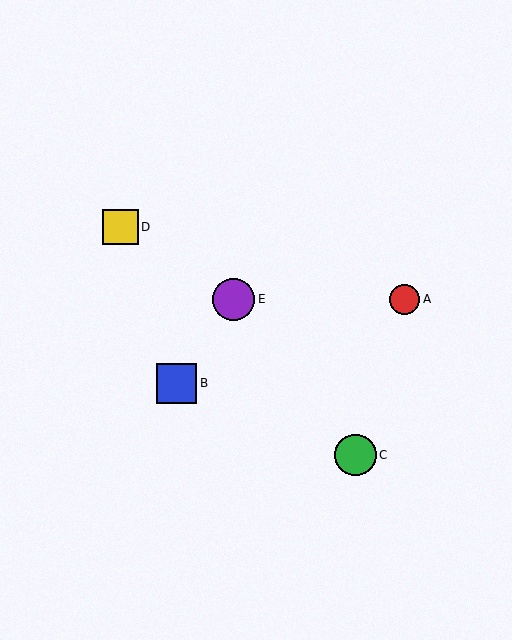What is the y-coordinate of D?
Object D is at y≈227.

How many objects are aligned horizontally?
2 objects (A, E) are aligned horizontally.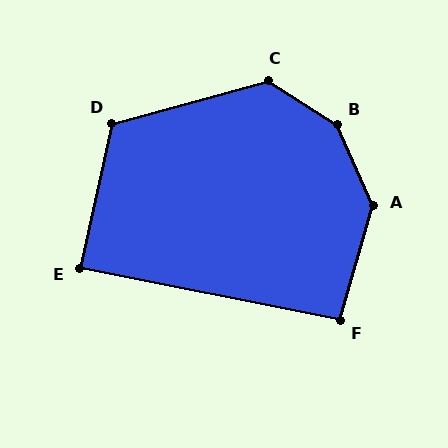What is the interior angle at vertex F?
Approximately 95 degrees (obtuse).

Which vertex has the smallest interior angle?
E, at approximately 89 degrees.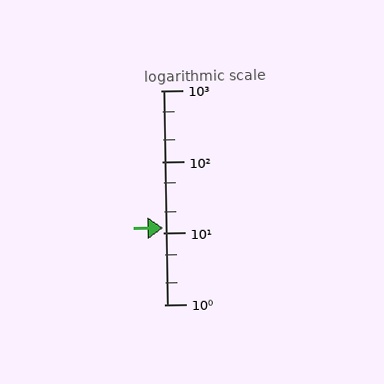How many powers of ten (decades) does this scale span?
The scale spans 3 decades, from 1 to 1000.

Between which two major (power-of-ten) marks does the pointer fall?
The pointer is between 10 and 100.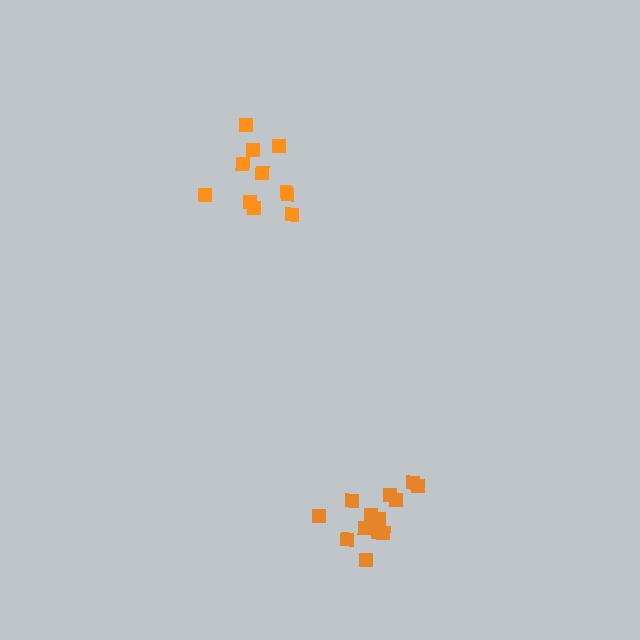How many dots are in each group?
Group 1: 14 dots, Group 2: 11 dots (25 total).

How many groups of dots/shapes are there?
There are 2 groups.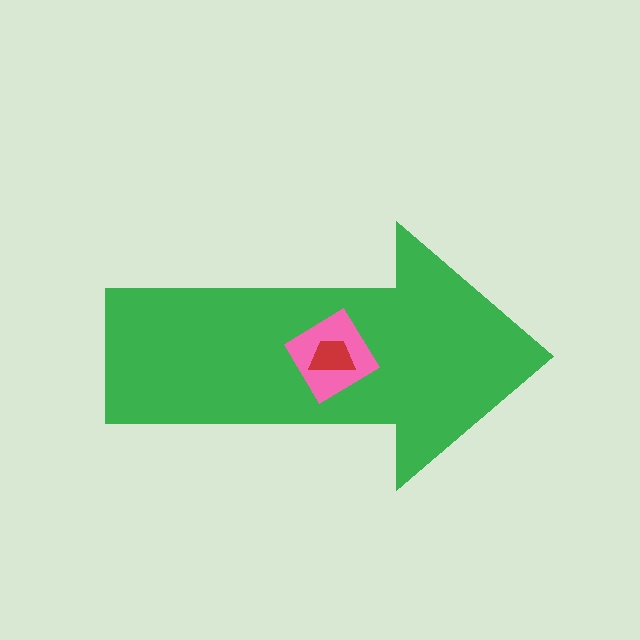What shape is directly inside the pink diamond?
The red trapezoid.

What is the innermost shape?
The red trapezoid.